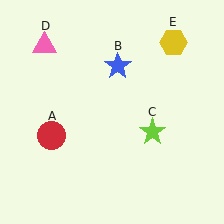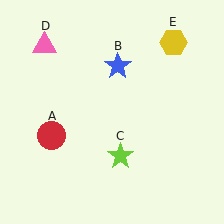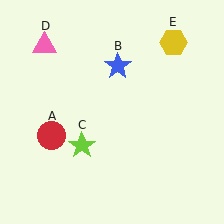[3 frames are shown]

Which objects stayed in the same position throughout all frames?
Red circle (object A) and blue star (object B) and pink triangle (object D) and yellow hexagon (object E) remained stationary.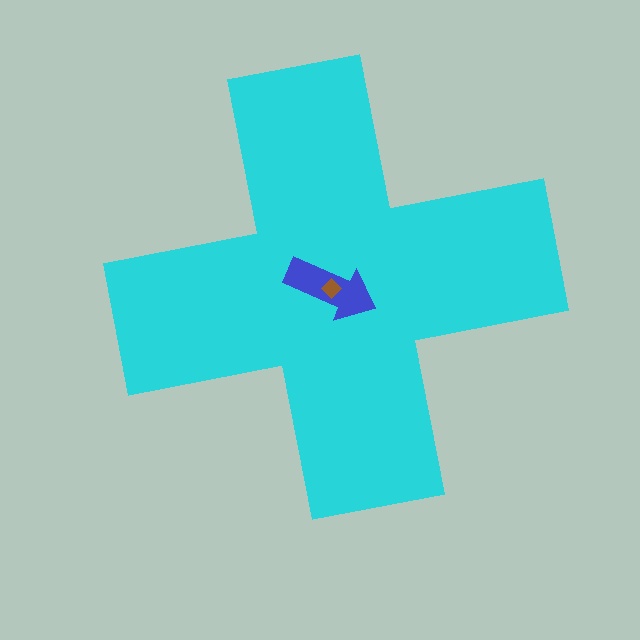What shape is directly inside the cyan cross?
The blue arrow.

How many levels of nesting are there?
3.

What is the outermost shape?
The cyan cross.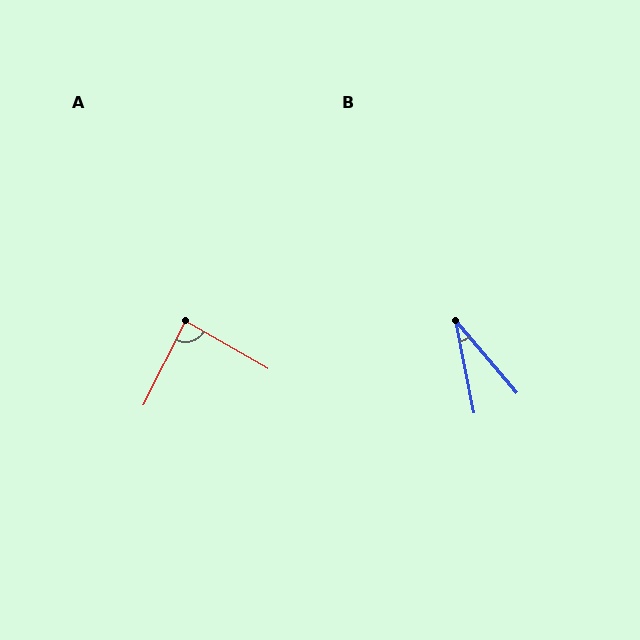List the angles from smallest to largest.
B (29°), A (87°).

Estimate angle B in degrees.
Approximately 29 degrees.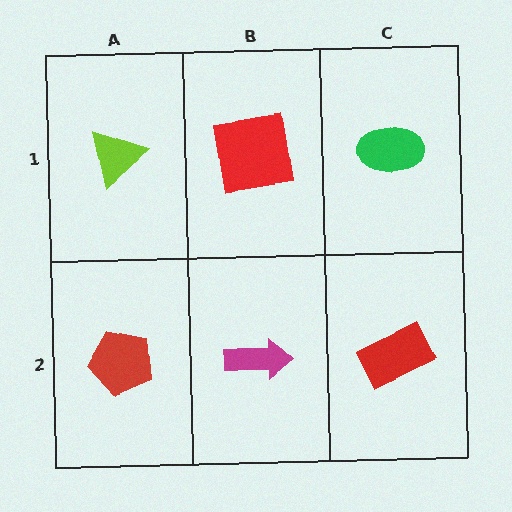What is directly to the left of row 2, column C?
A magenta arrow.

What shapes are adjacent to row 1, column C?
A red rectangle (row 2, column C), a red square (row 1, column B).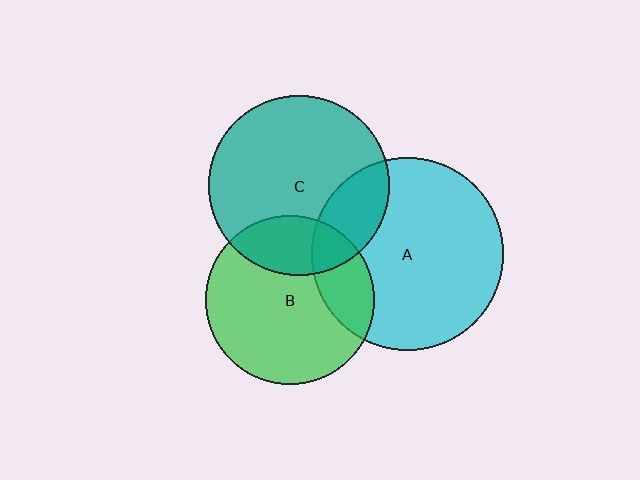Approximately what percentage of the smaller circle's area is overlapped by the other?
Approximately 25%.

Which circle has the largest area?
Circle A (cyan).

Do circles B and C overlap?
Yes.